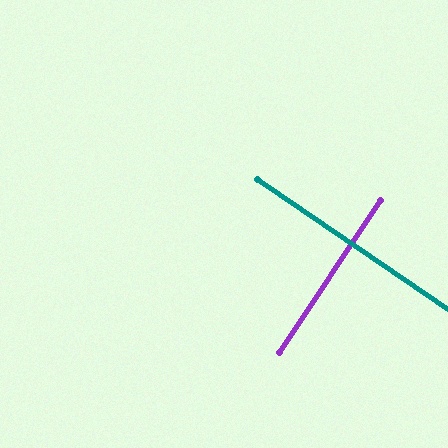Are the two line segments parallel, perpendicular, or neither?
Perpendicular — they meet at approximately 89°.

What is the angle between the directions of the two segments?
Approximately 89 degrees.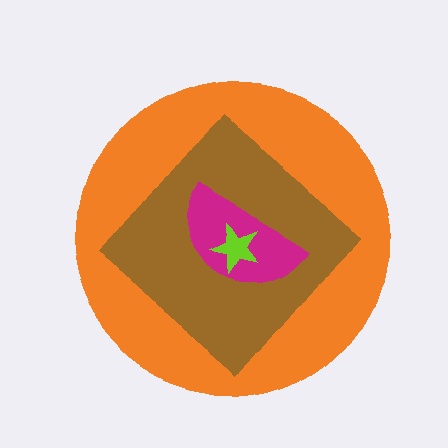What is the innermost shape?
The lime star.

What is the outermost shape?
The orange circle.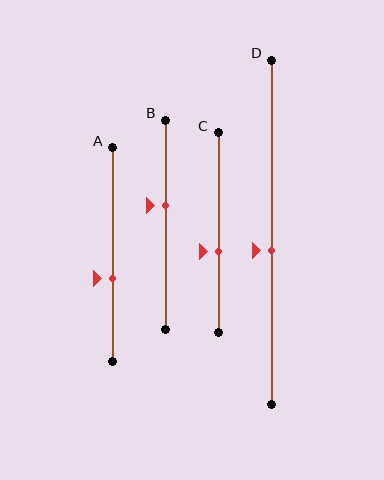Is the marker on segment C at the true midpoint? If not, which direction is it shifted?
No, the marker on segment C is shifted downward by about 9% of the segment length.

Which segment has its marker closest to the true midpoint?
Segment D has its marker closest to the true midpoint.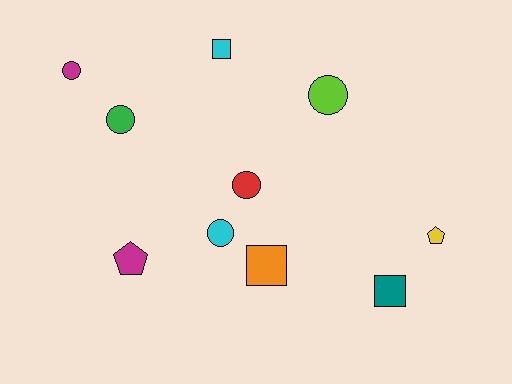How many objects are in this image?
There are 10 objects.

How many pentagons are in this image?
There are 2 pentagons.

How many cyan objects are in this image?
There are 2 cyan objects.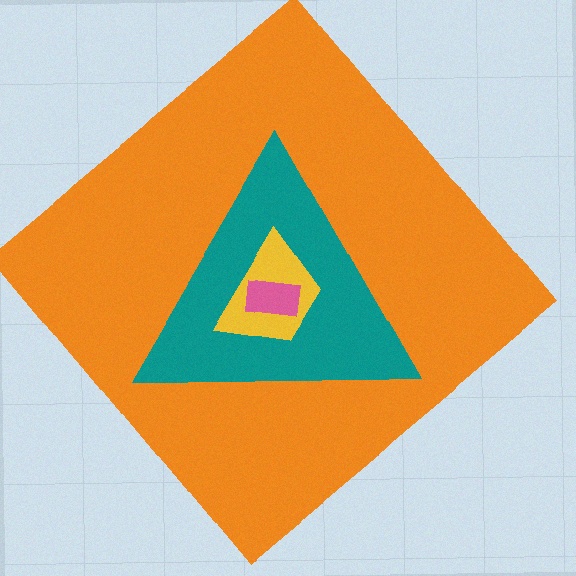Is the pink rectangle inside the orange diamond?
Yes.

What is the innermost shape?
The pink rectangle.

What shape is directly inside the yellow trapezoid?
The pink rectangle.